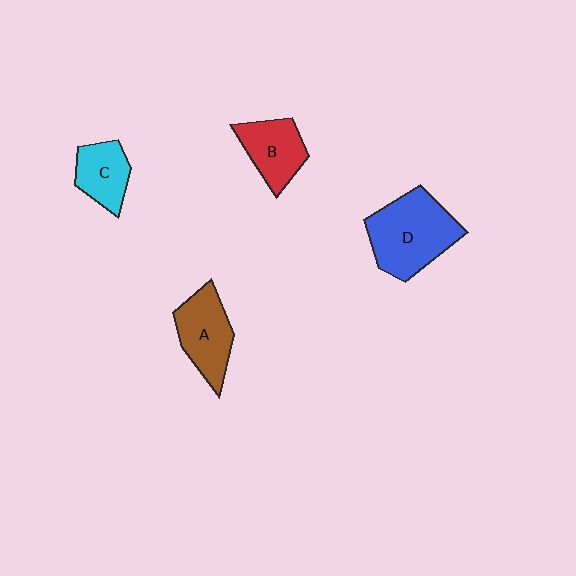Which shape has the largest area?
Shape D (blue).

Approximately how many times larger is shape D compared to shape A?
Approximately 1.4 times.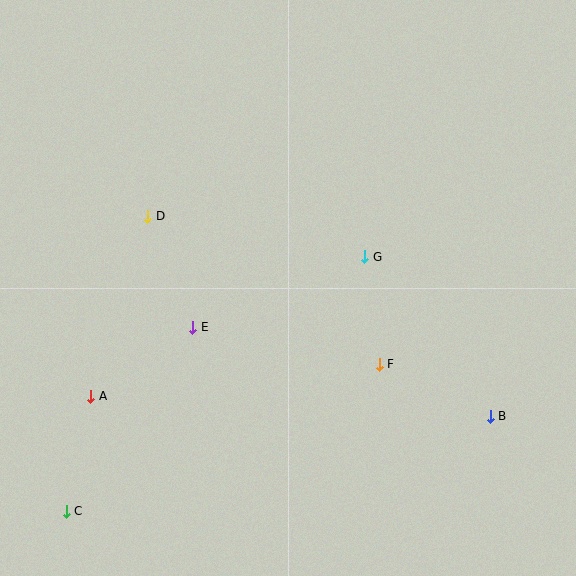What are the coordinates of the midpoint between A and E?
The midpoint between A and E is at (142, 362).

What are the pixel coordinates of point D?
Point D is at (148, 216).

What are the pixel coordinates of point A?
Point A is at (91, 397).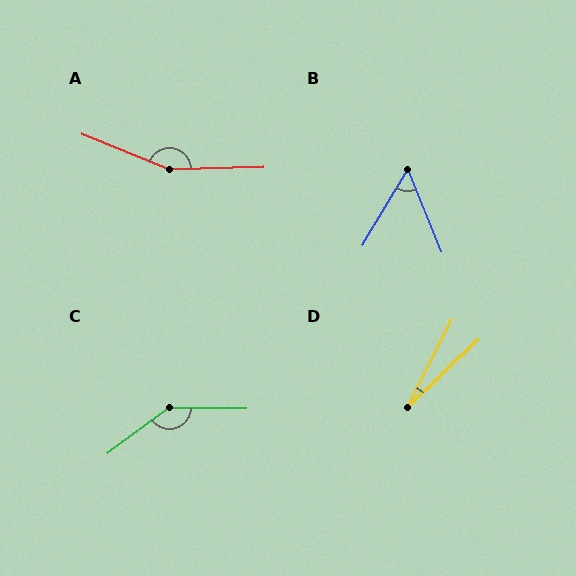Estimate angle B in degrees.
Approximately 53 degrees.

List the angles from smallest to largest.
D (20°), B (53°), C (143°), A (157°).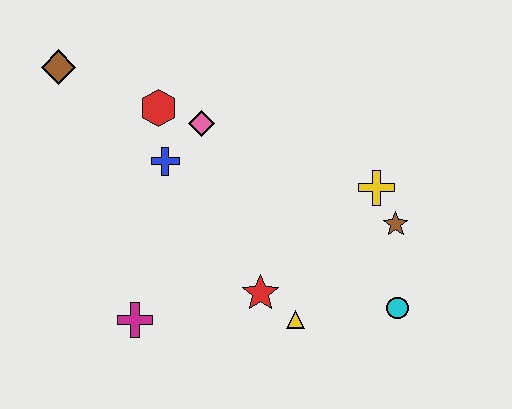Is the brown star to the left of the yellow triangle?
No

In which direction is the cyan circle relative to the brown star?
The cyan circle is below the brown star.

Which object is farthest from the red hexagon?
The cyan circle is farthest from the red hexagon.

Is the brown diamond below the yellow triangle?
No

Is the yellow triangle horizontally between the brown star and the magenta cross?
Yes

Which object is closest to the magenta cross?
The red star is closest to the magenta cross.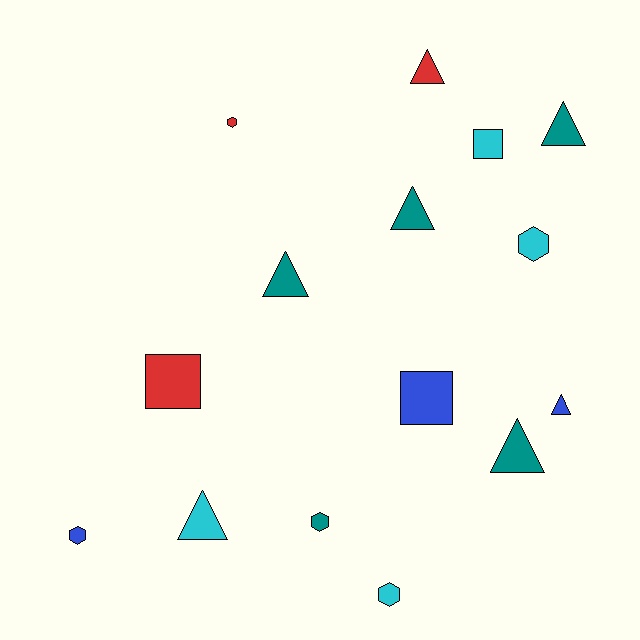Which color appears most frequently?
Teal, with 5 objects.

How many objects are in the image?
There are 15 objects.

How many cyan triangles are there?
There is 1 cyan triangle.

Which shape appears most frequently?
Triangle, with 7 objects.